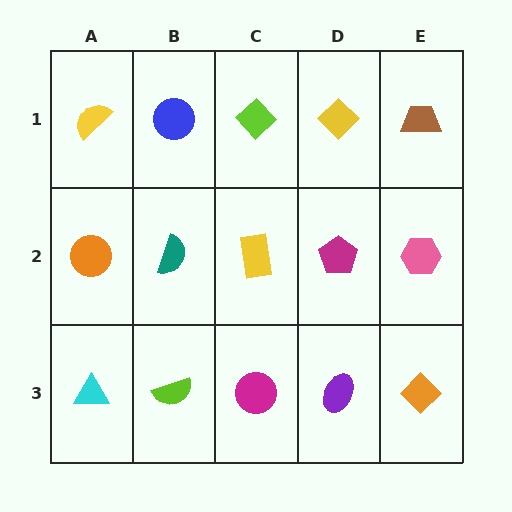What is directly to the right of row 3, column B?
A magenta circle.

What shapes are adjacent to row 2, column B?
A blue circle (row 1, column B), a lime semicircle (row 3, column B), an orange circle (row 2, column A), a yellow rectangle (row 2, column C).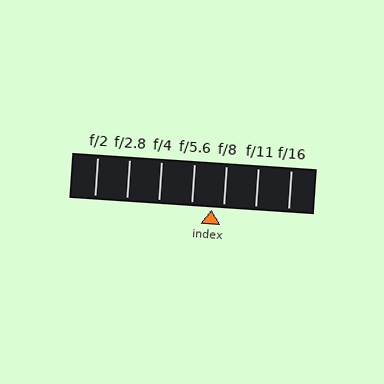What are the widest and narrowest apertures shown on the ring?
The widest aperture shown is f/2 and the narrowest is f/16.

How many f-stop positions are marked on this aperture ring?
There are 7 f-stop positions marked.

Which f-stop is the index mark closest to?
The index mark is closest to f/8.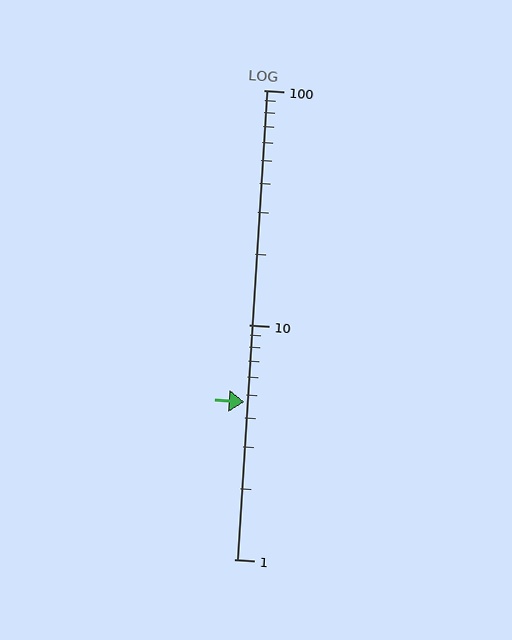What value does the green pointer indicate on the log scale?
The pointer indicates approximately 4.7.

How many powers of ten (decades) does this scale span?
The scale spans 2 decades, from 1 to 100.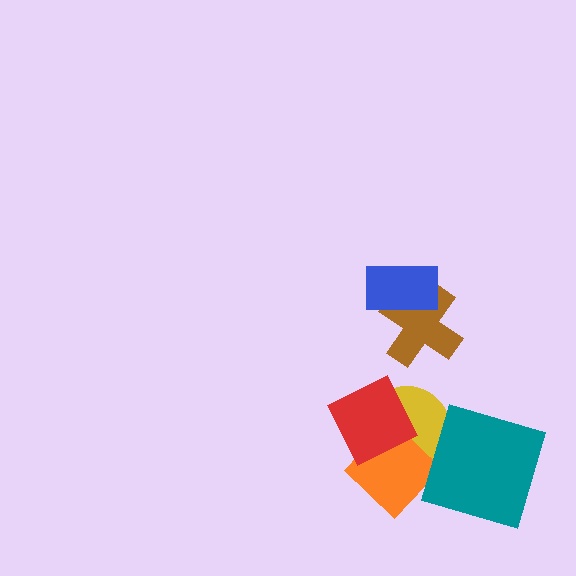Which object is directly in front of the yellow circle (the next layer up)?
The orange diamond is directly in front of the yellow circle.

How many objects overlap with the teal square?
0 objects overlap with the teal square.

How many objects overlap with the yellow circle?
2 objects overlap with the yellow circle.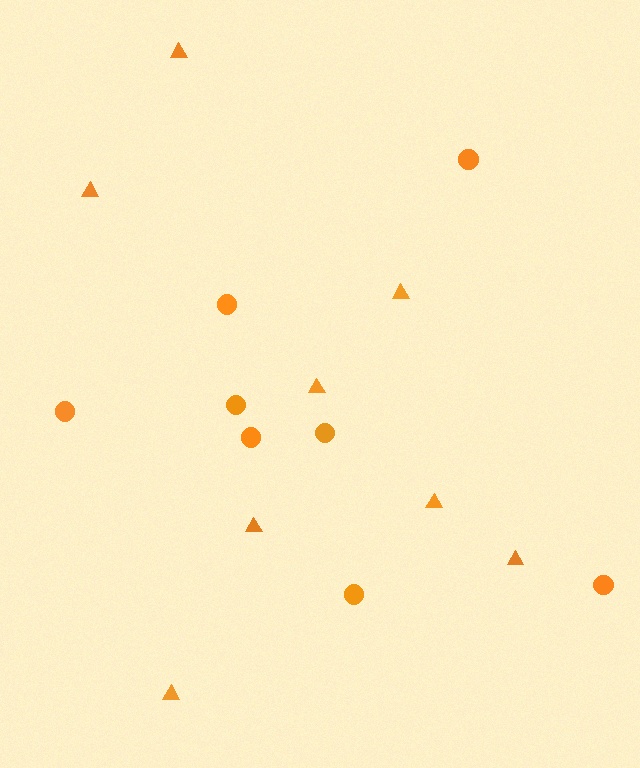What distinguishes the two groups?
There are 2 groups: one group of circles (8) and one group of triangles (8).